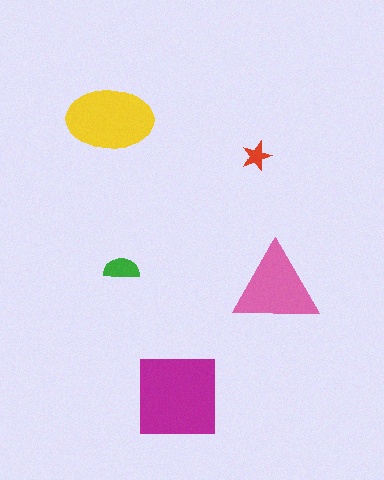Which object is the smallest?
The red star.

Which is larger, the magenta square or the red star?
The magenta square.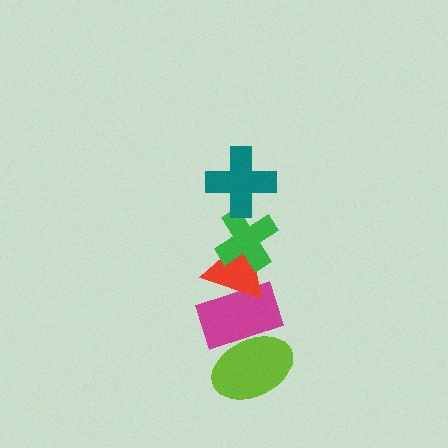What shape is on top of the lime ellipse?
The magenta rectangle is on top of the lime ellipse.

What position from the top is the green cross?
The green cross is 2nd from the top.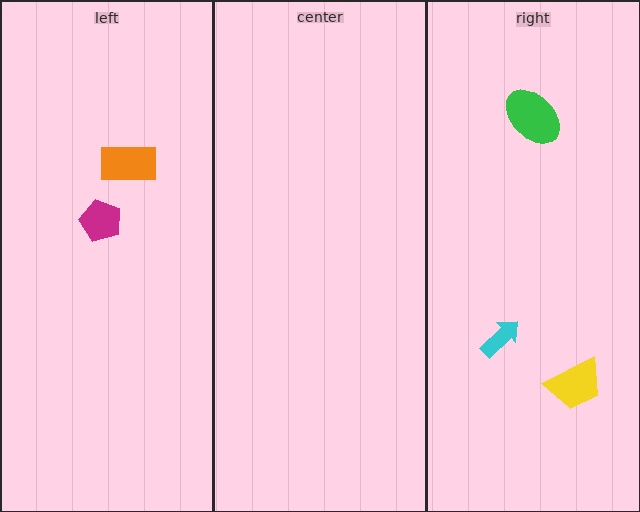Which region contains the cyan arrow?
The right region.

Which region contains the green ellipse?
The right region.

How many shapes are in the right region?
3.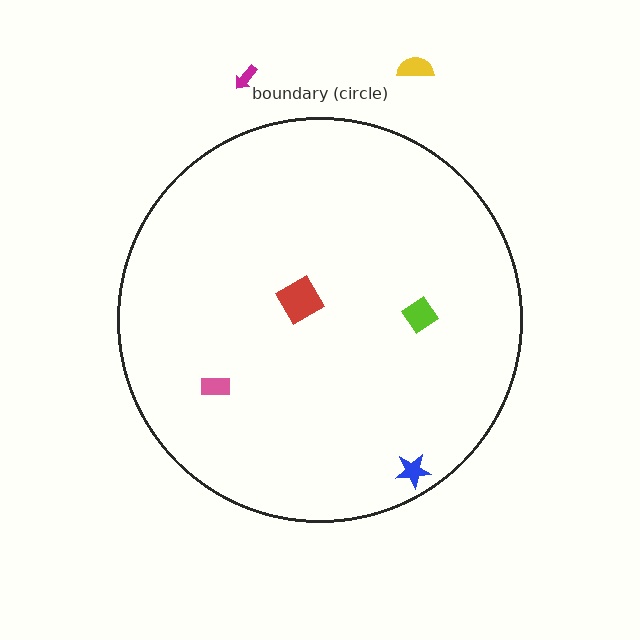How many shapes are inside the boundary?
4 inside, 2 outside.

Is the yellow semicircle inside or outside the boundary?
Outside.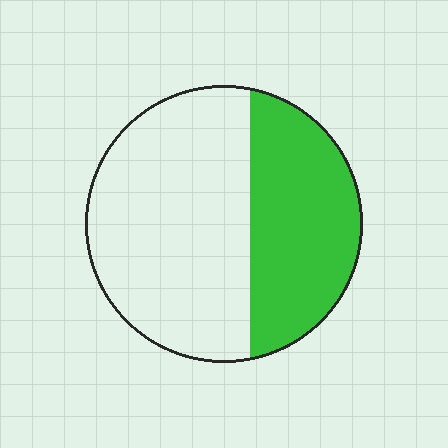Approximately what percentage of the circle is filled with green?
Approximately 40%.